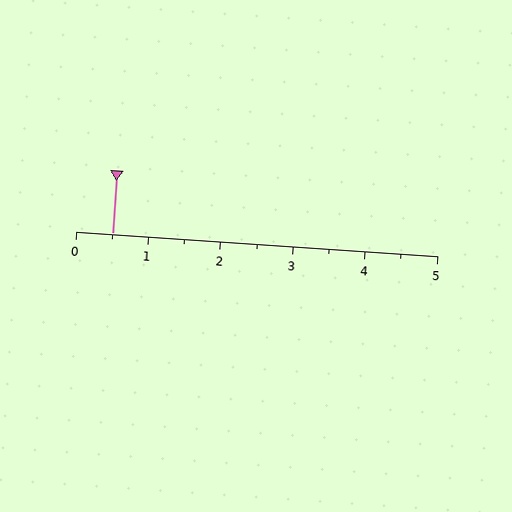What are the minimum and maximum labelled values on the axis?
The axis runs from 0 to 5.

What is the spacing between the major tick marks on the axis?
The major ticks are spaced 1 apart.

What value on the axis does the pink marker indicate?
The marker indicates approximately 0.5.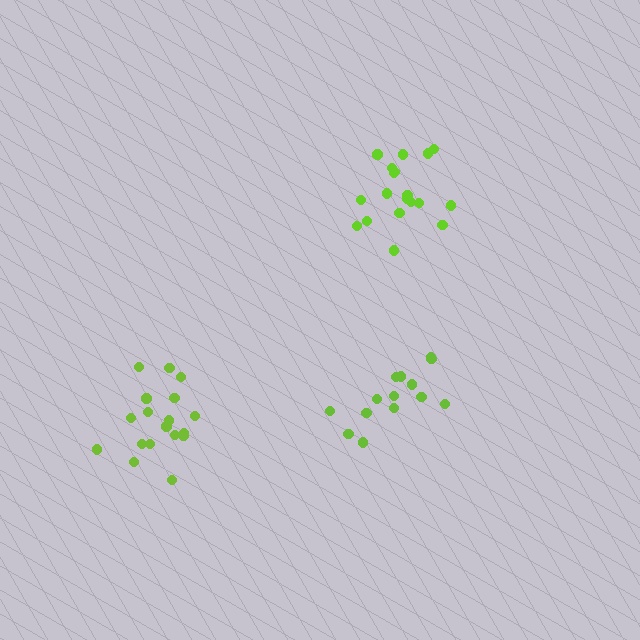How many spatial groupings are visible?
There are 3 spatial groupings.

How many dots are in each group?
Group 1: 19 dots, Group 2: 14 dots, Group 3: 18 dots (51 total).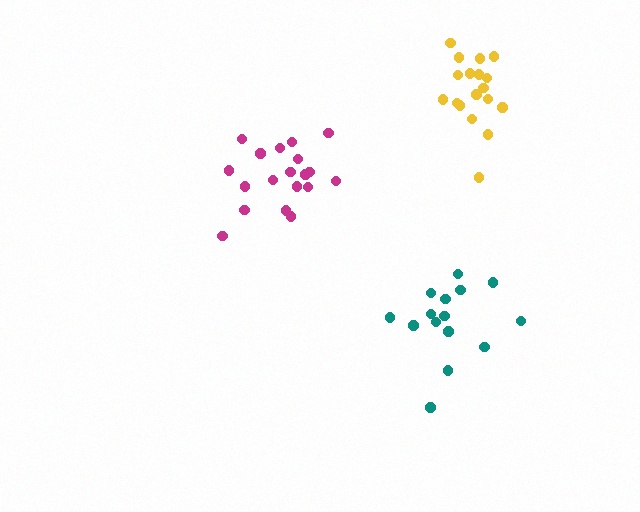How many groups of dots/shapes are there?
There are 3 groups.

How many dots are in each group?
Group 1: 18 dots, Group 2: 19 dots, Group 3: 15 dots (52 total).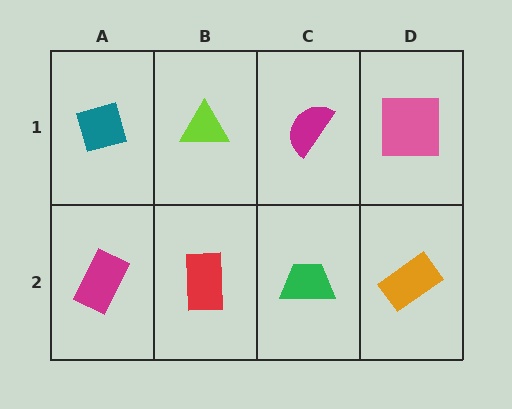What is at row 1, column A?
A teal diamond.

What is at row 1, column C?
A magenta semicircle.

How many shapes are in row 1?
4 shapes.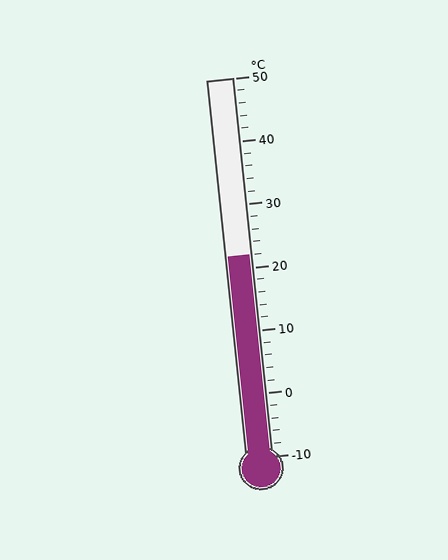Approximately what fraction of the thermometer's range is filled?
The thermometer is filled to approximately 55% of its range.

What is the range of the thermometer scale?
The thermometer scale ranges from -10°C to 50°C.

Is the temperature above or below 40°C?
The temperature is below 40°C.